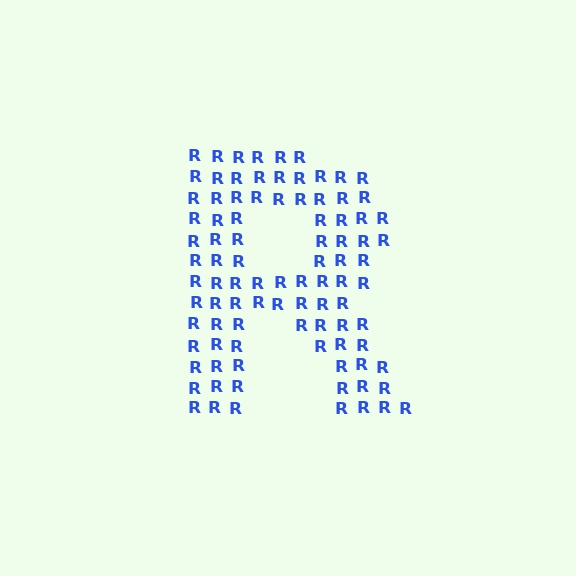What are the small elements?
The small elements are letter R's.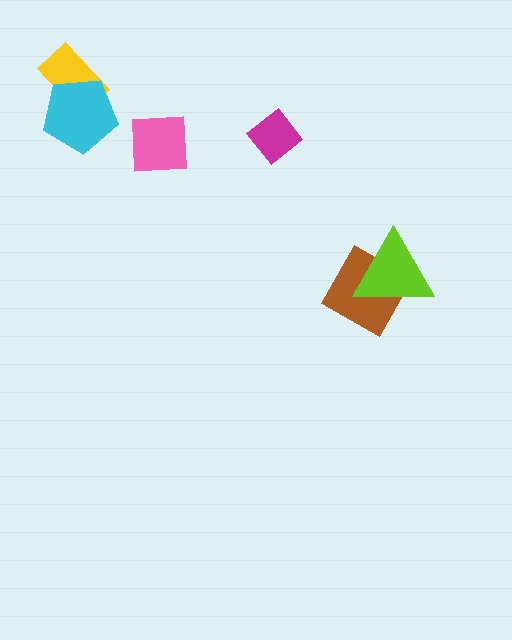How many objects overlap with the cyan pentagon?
1 object overlaps with the cyan pentagon.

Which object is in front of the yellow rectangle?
The cyan pentagon is in front of the yellow rectangle.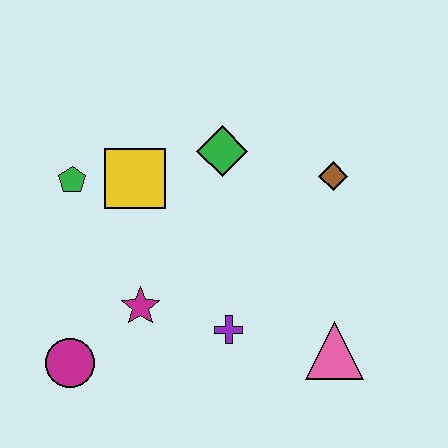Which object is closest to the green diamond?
The yellow square is closest to the green diamond.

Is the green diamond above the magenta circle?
Yes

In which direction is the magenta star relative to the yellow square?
The magenta star is below the yellow square.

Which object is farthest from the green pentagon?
The pink triangle is farthest from the green pentagon.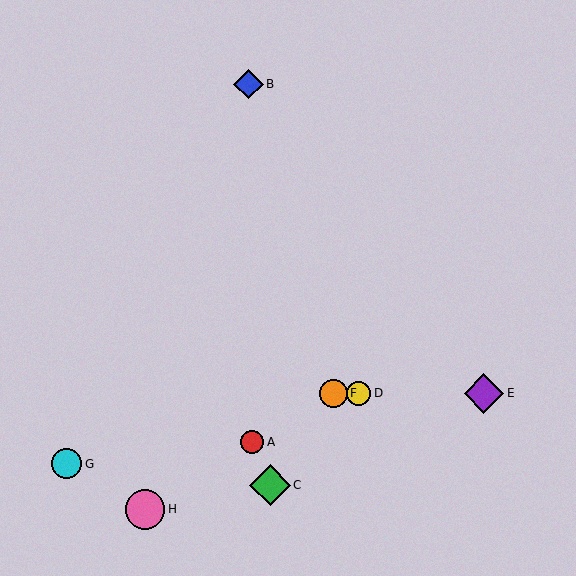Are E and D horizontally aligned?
Yes, both are at y≈393.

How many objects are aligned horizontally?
3 objects (D, E, F) are aligned horizontally.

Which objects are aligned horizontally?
Objects D, E, F are aligned horizontally.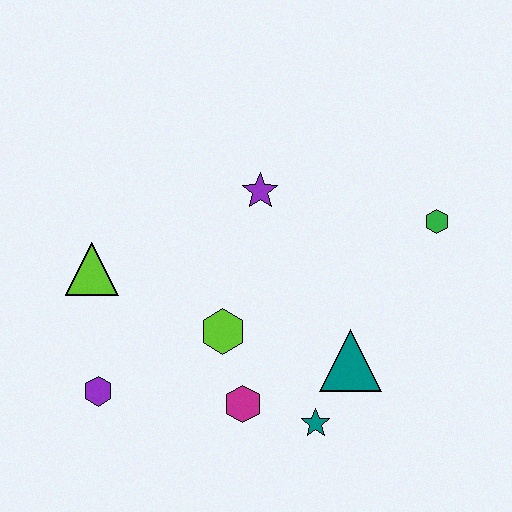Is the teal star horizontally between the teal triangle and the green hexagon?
No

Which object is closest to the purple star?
The lime hexagon is closest to the purple star.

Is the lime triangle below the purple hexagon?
No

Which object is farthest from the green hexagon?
The purple hexagon is farthest from the green hexagon.